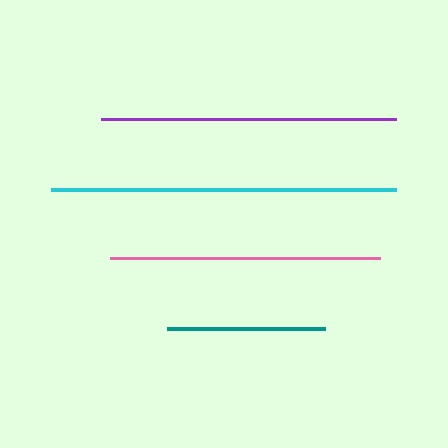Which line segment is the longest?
The cyan line is the longest at approximately 344 pixels.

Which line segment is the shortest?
The teal line is the shortest at approximately 157 pixels.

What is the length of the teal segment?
The teal segment is approximately 157 pixels long.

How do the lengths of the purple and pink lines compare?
The purple and pink lines are approximately the same length.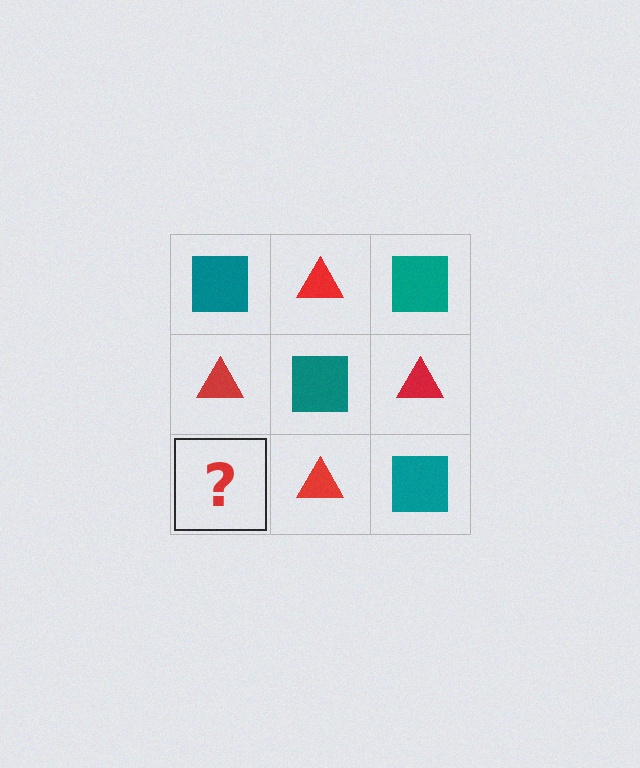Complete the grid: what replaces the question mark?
The question mark should be replaced with a teal square.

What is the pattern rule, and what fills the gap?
The rule is that it alternates teal square and red triangle in a checkerboard pattern. The gap should be filled with a teal square.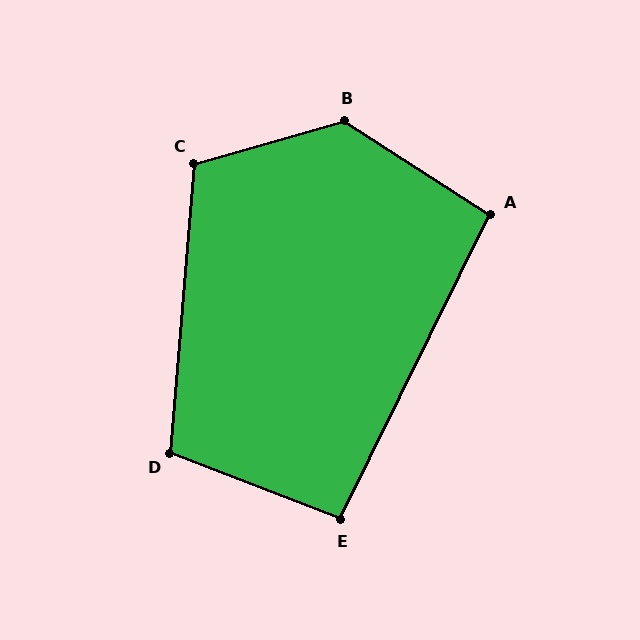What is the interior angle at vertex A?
Approximately 96 degrees (obtuse).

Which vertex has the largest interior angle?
B, at approximately 131 degrees.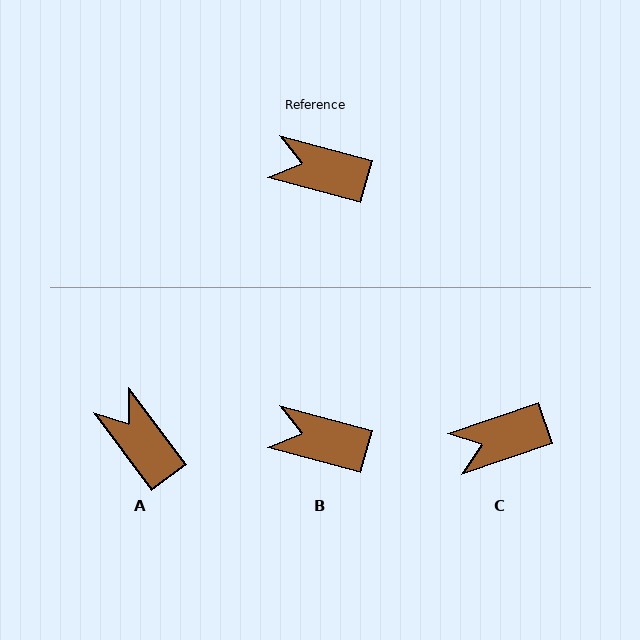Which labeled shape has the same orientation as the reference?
B.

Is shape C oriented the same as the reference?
No, it is off by about 34 degrees.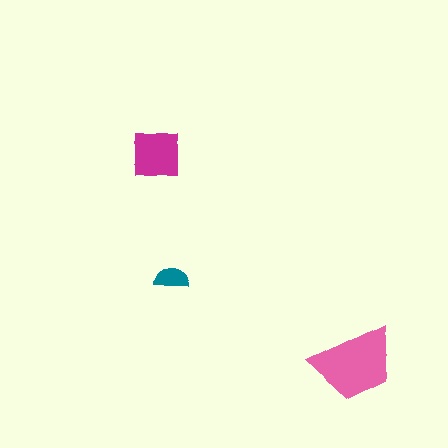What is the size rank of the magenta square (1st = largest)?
2nd.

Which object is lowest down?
The pink trapezoid is bottommost.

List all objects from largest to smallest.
The pink trapezoid, the magenta square, the teal semicircle.